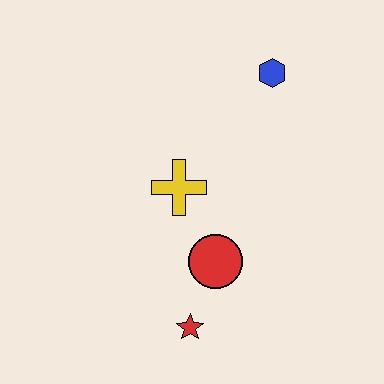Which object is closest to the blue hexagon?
The yellow cross is closest to the blue hexagon.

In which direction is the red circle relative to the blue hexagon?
The red circle is below the blue hexagon.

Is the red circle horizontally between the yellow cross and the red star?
No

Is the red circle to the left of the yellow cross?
No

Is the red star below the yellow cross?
Yes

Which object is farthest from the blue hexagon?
The red star is farthest from the blue hexagon.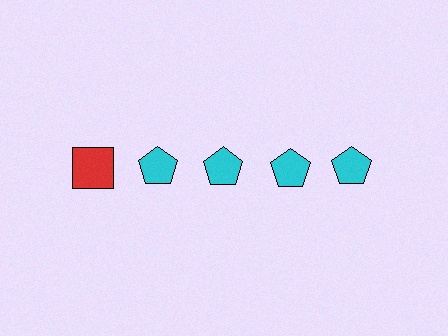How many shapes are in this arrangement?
There are 5 shapes arranged in a grid pattern.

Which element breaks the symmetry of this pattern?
The red square in the top row, leftmost column breaks the symmetry. All other shapes are cyan pentagons.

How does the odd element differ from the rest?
It differs in both color (red instead of cyan) and shape (square instead of pentagon).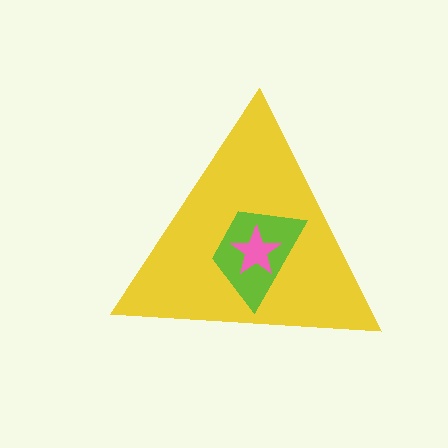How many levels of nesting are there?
3.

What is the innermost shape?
The pink star.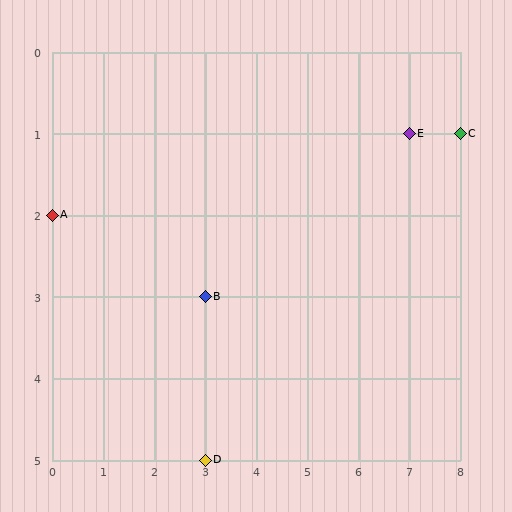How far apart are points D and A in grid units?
Points D and A are 3 columns and 3 rows apart (about 4.2 grid units diagonally).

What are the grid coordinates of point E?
Point E is at grid coordinates (7, 1).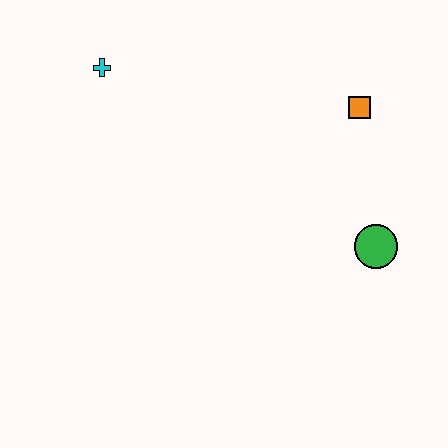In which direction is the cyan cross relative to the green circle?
The cyan cross is to the left of the green circle.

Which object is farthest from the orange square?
The cyan cross is farthest from the orange square.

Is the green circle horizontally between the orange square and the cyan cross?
No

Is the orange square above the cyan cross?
No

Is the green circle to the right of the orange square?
Yes